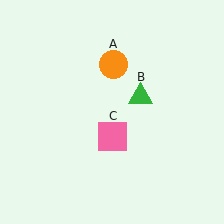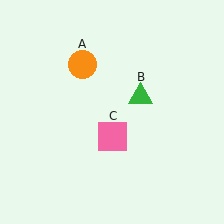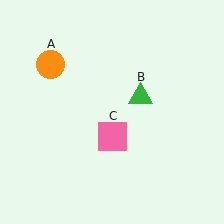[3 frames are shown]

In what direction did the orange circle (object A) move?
The orange circle (object A) moved left.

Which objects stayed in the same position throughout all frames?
Green triangle (object B) and pink square (object C) remained stationary.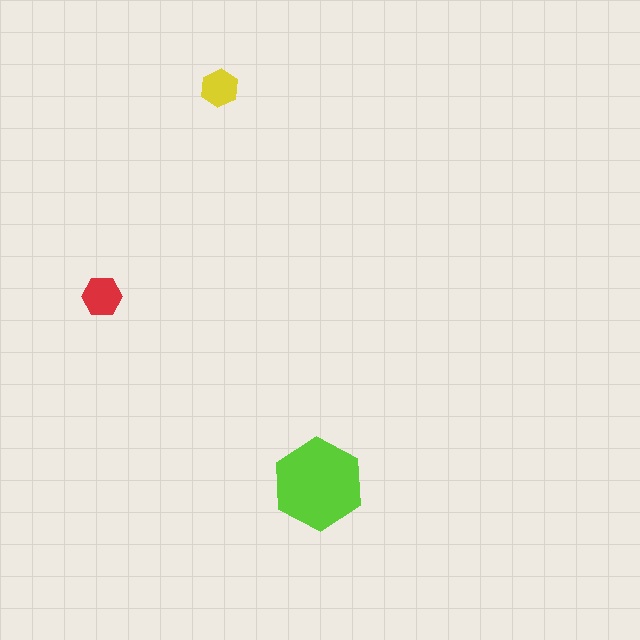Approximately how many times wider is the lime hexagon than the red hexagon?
About 2.5 times wider.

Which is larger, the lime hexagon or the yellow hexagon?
The lime one.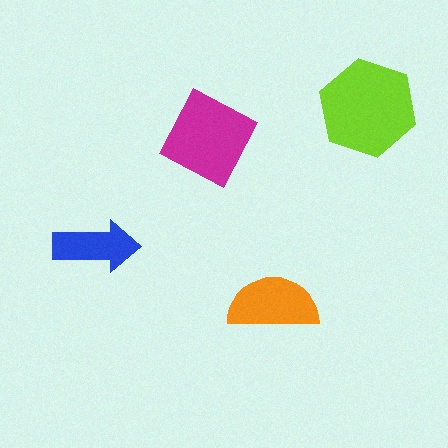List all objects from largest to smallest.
The lime hexagon, the magenta square, the orange semicircle, the blue arrow.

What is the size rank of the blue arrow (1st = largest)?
4th.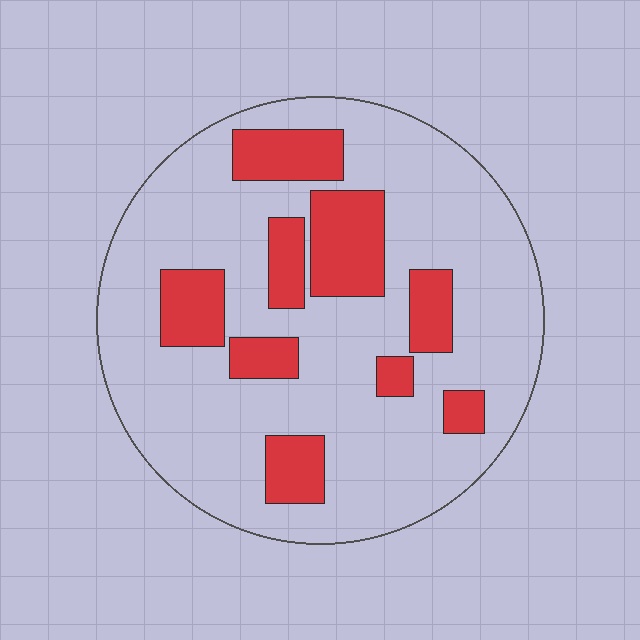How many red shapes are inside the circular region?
9.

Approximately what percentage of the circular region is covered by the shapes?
Approximately 25%.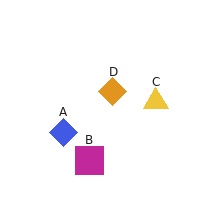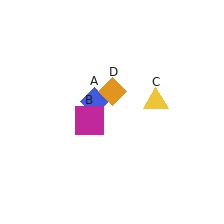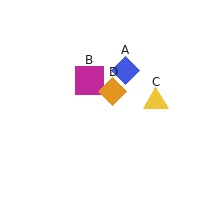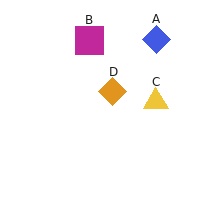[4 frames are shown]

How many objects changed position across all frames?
2 objects changed position: blue diamond (object A), magenta square (object B).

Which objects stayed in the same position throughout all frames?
Yellow triangle (object C) and orange diamond (object D) remained stationary.